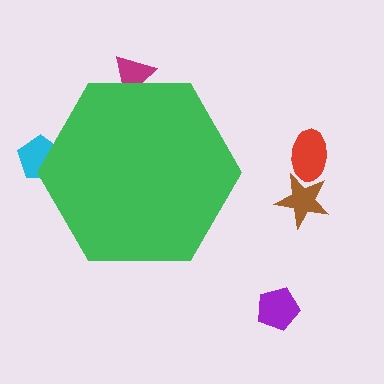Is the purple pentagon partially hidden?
No, the purple pentagon is fully visible.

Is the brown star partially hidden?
No, the brown star is fully visible.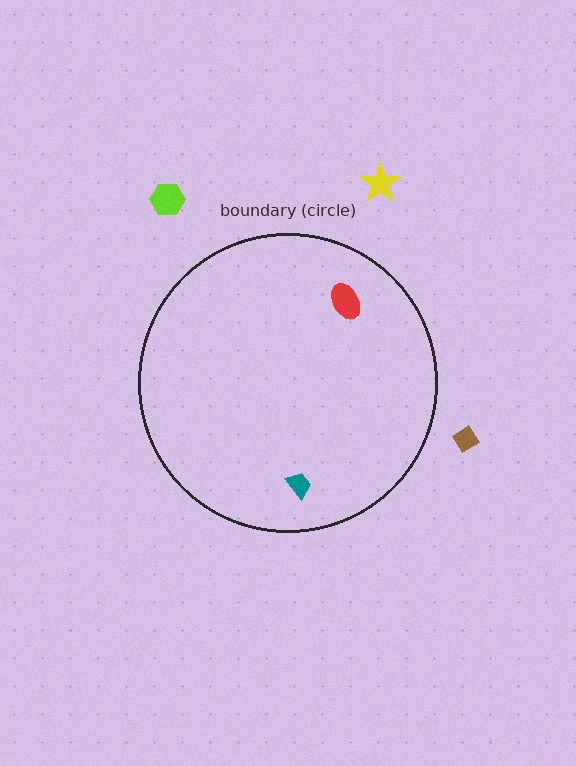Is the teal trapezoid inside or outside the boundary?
Inside.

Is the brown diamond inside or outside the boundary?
Outside.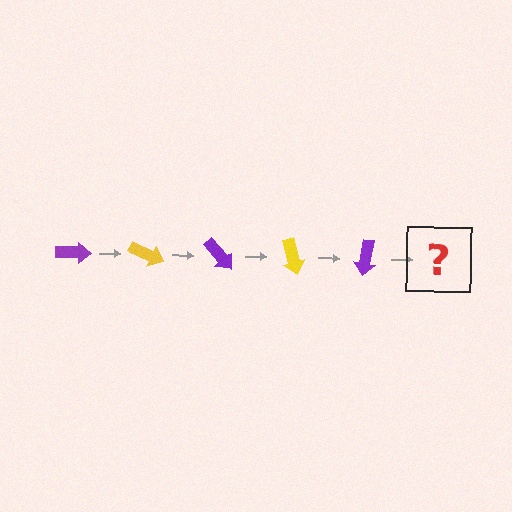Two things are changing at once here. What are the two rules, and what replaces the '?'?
The two rules are that it rotates 25 degrees each step and the color cycles through purple and yellow. The '?' should be a yellow arrow, rotated 125 degrees from the start.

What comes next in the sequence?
The next element should be a yellow arrow, rotated 125 degrees from the start.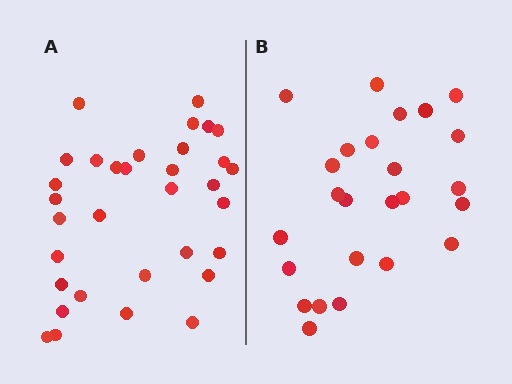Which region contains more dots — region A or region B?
Region A (the left region) has more dots.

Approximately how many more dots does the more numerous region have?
Region A has roughly 8 or so more dots than region B.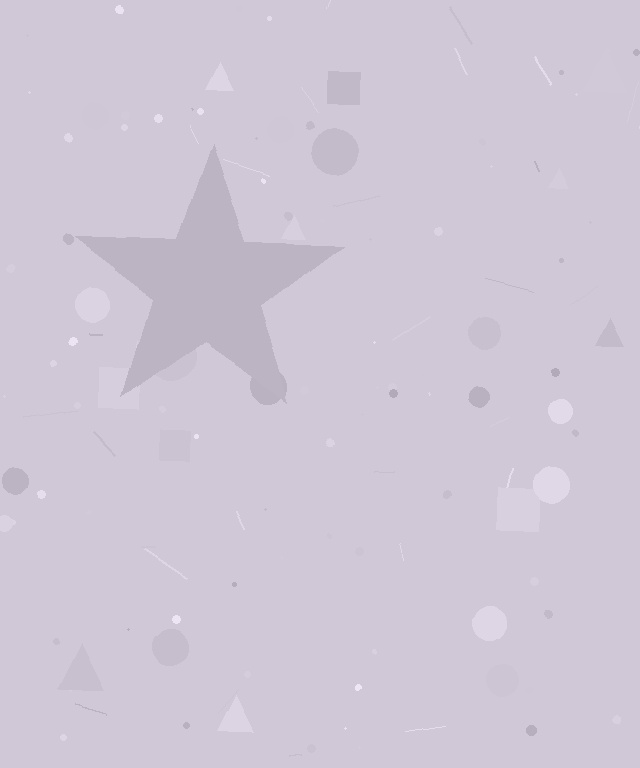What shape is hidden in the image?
A star is hidden in the image.